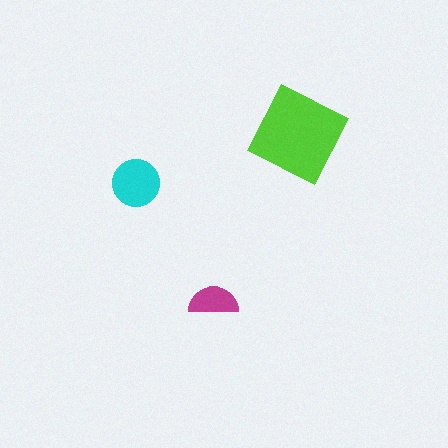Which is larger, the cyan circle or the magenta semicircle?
The cyan circle.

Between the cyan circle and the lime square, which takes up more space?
The lime square.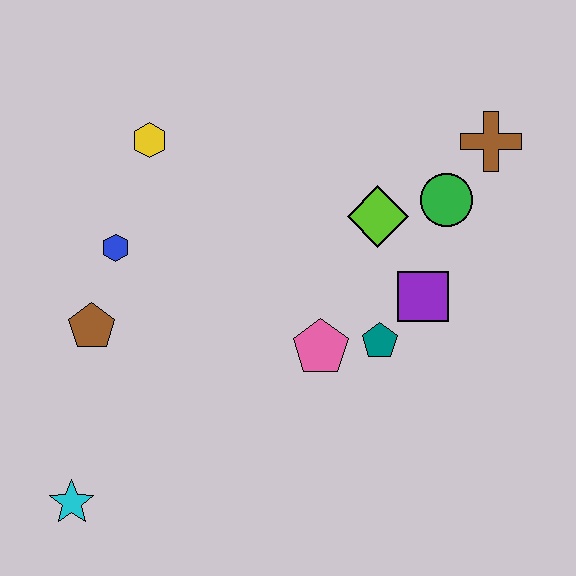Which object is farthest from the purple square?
The cyan star is farthest from the purple square.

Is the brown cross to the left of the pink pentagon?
No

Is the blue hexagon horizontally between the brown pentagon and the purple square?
Yes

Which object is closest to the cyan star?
The brown pentagon is closest to the cyan star.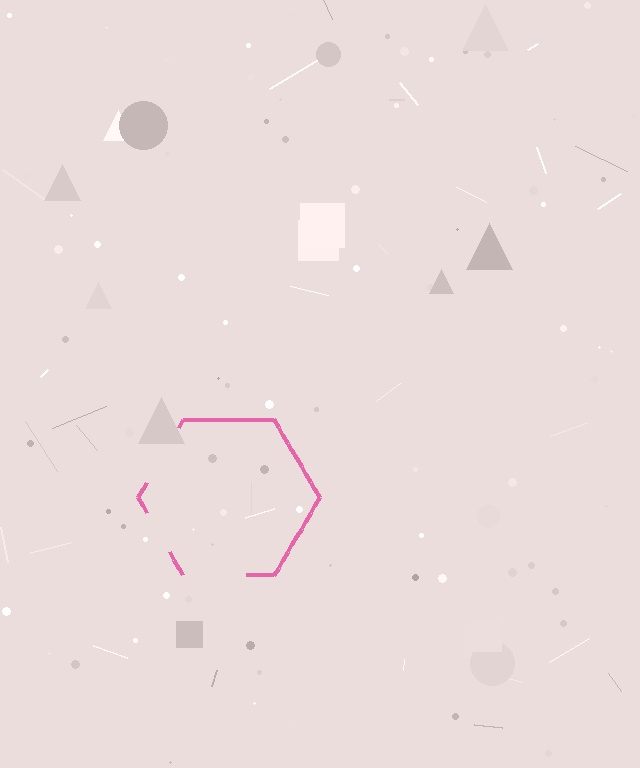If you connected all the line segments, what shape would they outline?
They would outline a hexagon.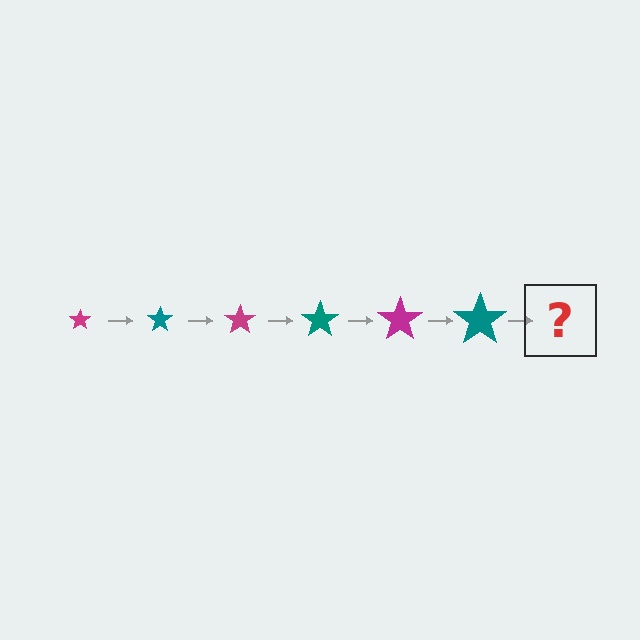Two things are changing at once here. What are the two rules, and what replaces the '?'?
The two rules are that the star grows larger each step and the color cycles through magenta and teal. The '?' should be a magenta star, larger than the previous one.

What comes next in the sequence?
The next element should be a magenta star, larger than the previous one.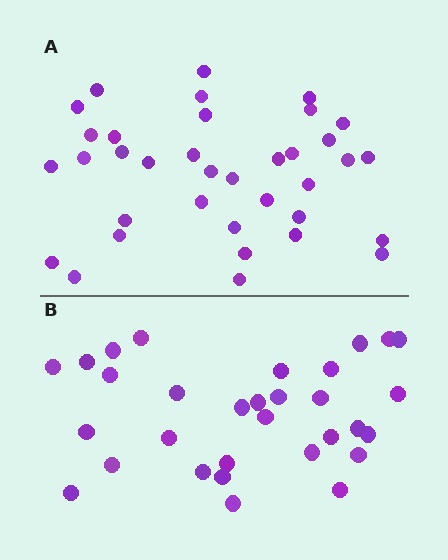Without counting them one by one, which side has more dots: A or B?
Region A (the top region) has more dots.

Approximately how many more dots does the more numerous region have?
Region A has about 5 more dots than region B.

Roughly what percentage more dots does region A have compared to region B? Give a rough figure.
About 15% more.